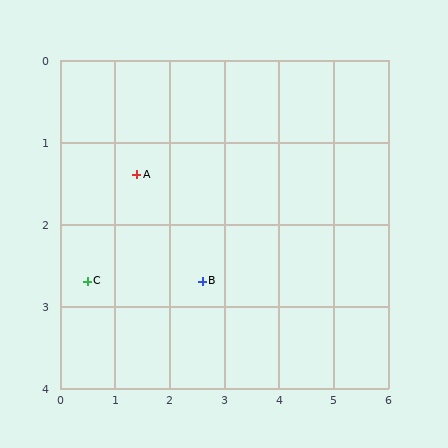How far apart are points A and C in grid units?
Points A and C are about 1.6 grid units apart.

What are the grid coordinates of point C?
Point C is at approximately (0.5, 2.7).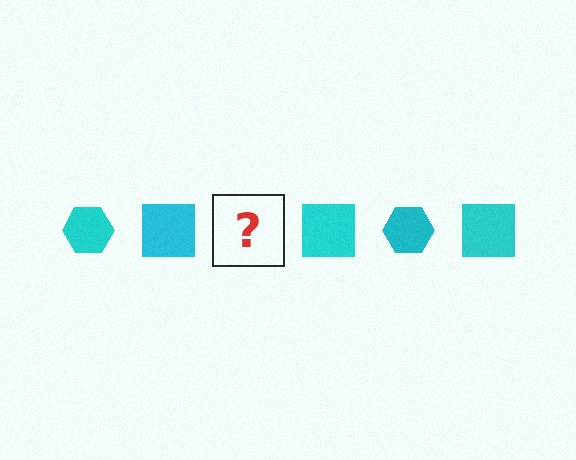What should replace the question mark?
The question mark should be replaced with a cyan hexagon.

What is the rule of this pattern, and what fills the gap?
The rule is that the pattern cycles through hexagon, square shapes in cyan. The gap should be filled with a cyan hexagon.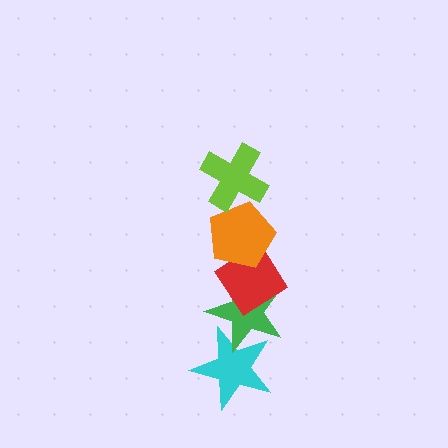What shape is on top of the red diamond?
The orange pentagon is on top of the red diamond.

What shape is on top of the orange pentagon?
The lime cross is on top of the orange pentagon.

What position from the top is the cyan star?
The cyan star is 5th from the top.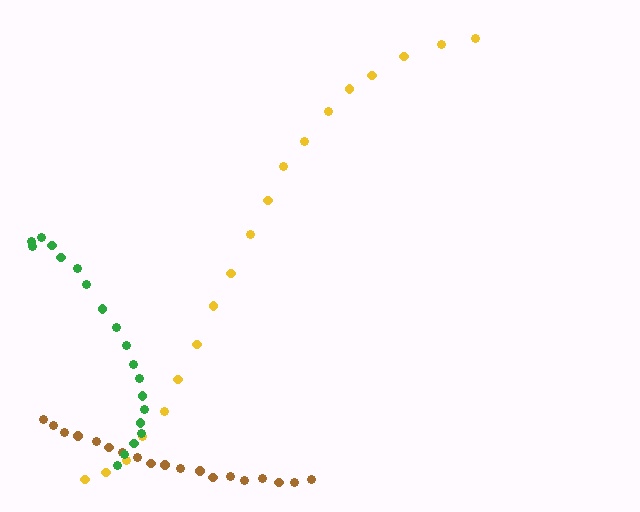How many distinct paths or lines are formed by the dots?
There are 3 distinct paths.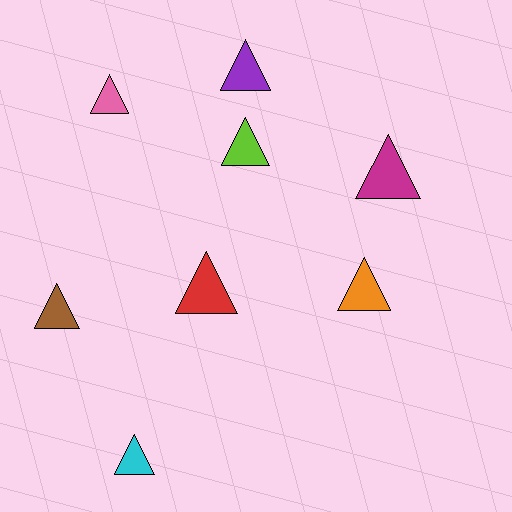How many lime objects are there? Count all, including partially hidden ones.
There is 1 lime object.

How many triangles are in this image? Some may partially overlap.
There are 8 triangles.